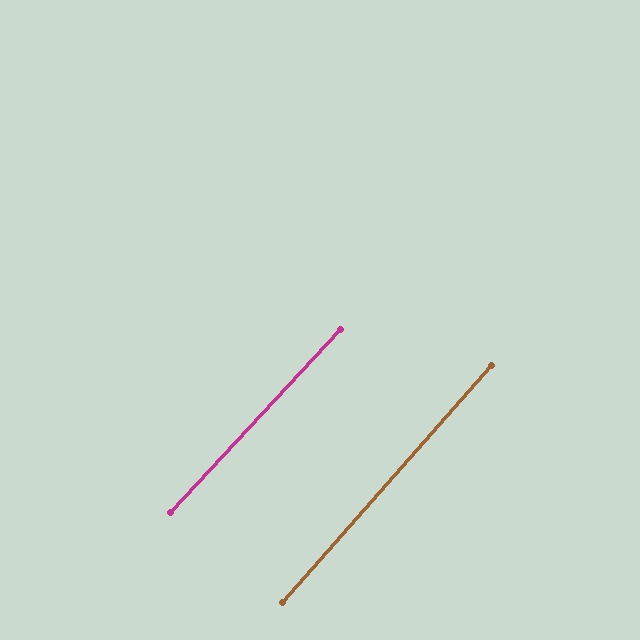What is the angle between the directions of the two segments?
Approximately 1 degree.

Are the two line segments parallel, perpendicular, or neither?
Parallel — their directions differ by only 1.4°.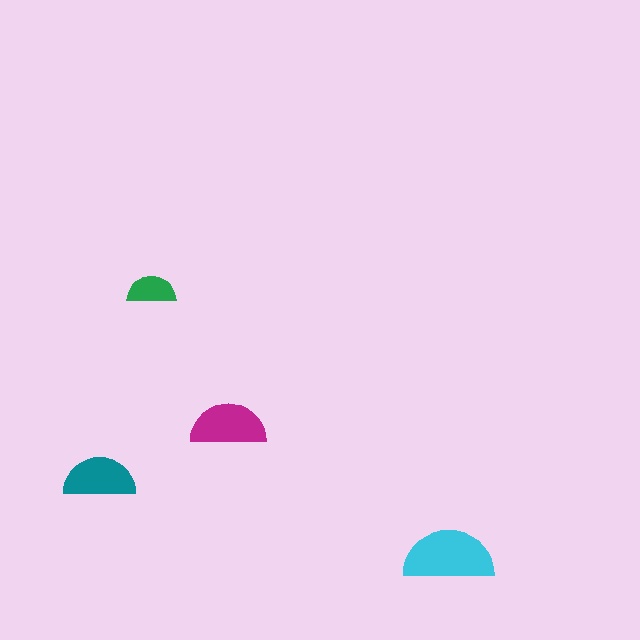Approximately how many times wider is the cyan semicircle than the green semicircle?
About 2 times wider.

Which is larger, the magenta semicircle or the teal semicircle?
The magenta one.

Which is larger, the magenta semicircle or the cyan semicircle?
The cyan one.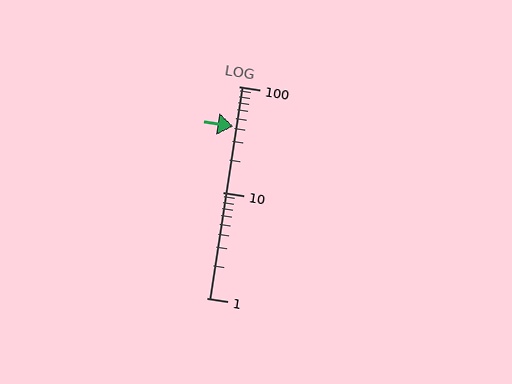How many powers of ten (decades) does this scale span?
The scale spans 2 decades, from 1 to 100.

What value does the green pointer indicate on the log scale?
The pointer indicates approximately 42.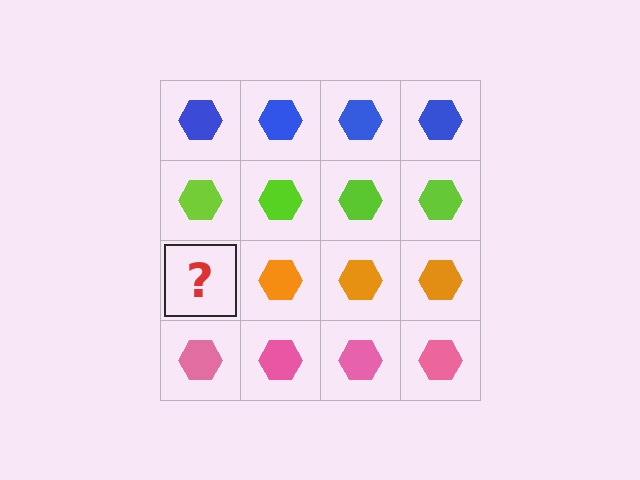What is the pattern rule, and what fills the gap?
The rule is that each row has a consistent color. The gap should be filled with an orange hexagon.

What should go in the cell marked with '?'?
The missing cell should contain an orange hexagon.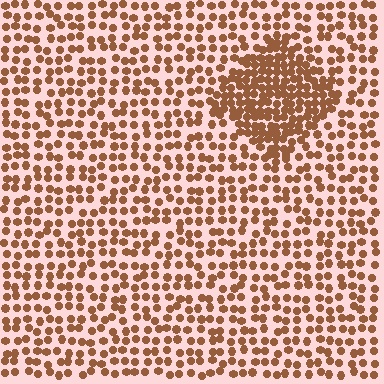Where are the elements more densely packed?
The elements are more densely packed inside the diamond boundary.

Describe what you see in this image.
The image contains small brown elements arranged at two different densities. A diamond-shaped region is visible where the elements are more densely packed than the surrounding area.